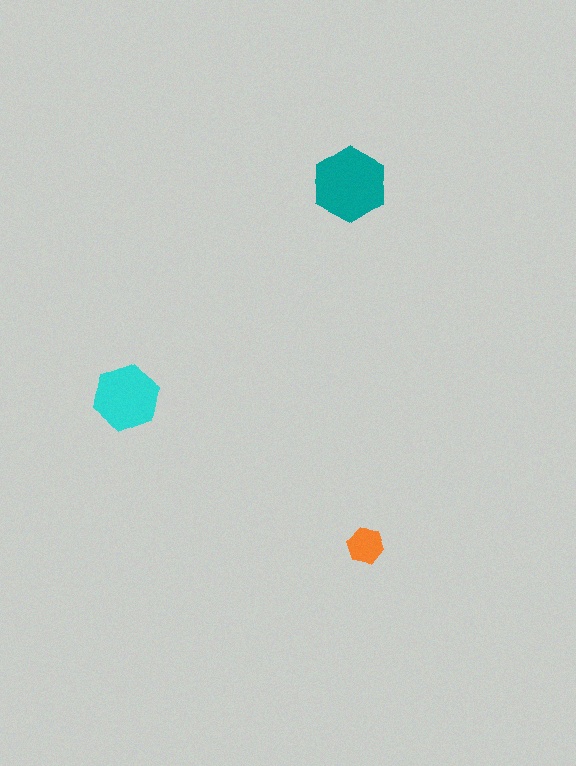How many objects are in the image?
There are 3 objects in the image.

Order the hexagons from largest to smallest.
the teal one, the cyan one, the orange one.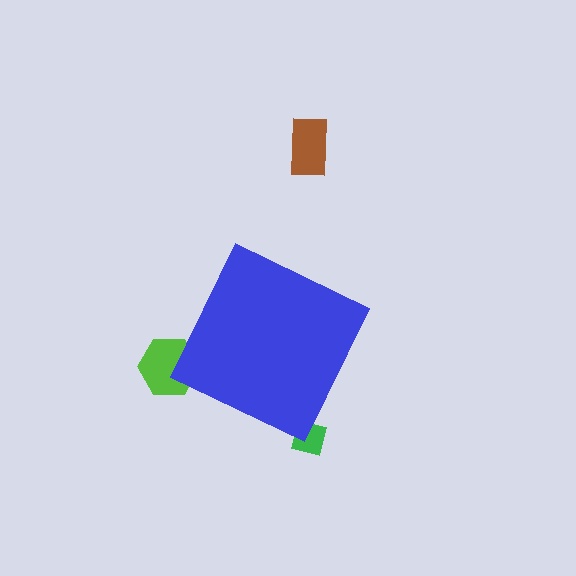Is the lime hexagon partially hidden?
Yes, the lime hexagon is partially hidden behind the blue diamond.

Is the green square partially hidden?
Yes, the green square is partially hidden behind the blue diamond.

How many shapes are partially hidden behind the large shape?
2 shapes are partially hidden.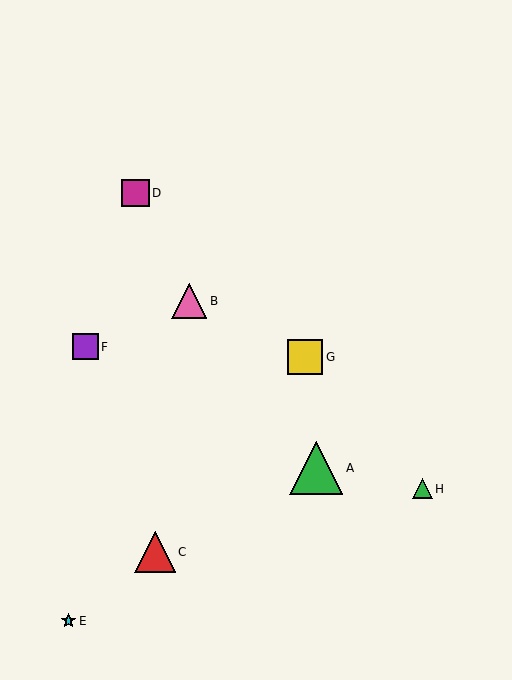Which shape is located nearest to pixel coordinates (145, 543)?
The red triangle (labeled C) at (155, 552) is nearest to that location.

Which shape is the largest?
The green triangle (labeled A) is the largest.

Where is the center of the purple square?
The center of the purple square is at (86, 347).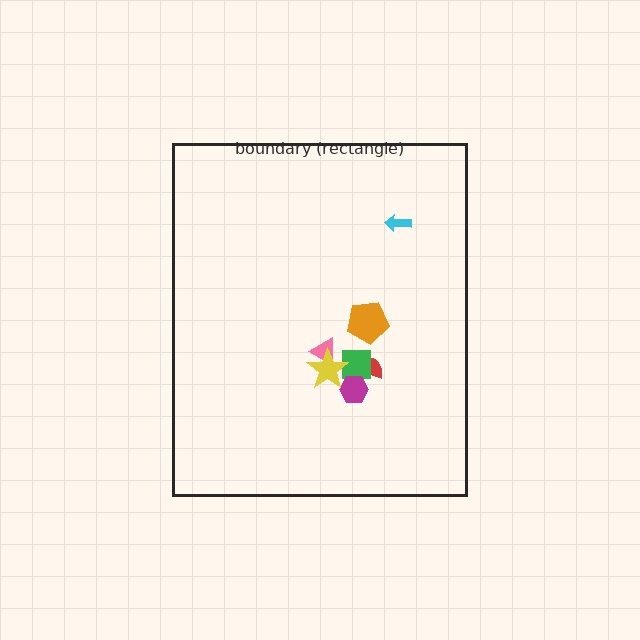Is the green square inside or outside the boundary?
Inside.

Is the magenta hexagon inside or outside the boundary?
Inside.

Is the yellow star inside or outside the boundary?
Inside.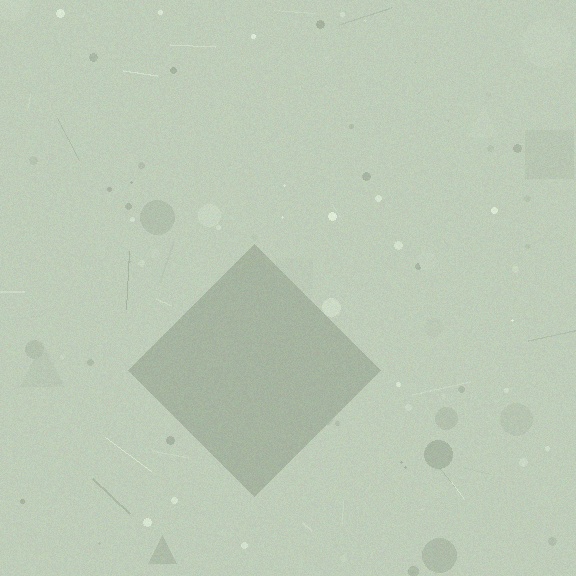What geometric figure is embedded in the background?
A diamond is embedded in the background.